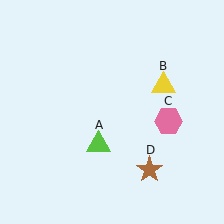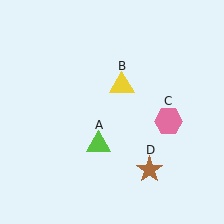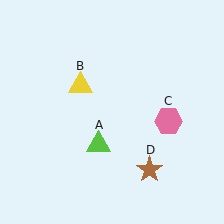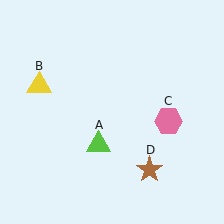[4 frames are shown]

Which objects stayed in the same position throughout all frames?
Lime triangle (object A) and pink hexagon (object C) and brown star (object D) remained stationary.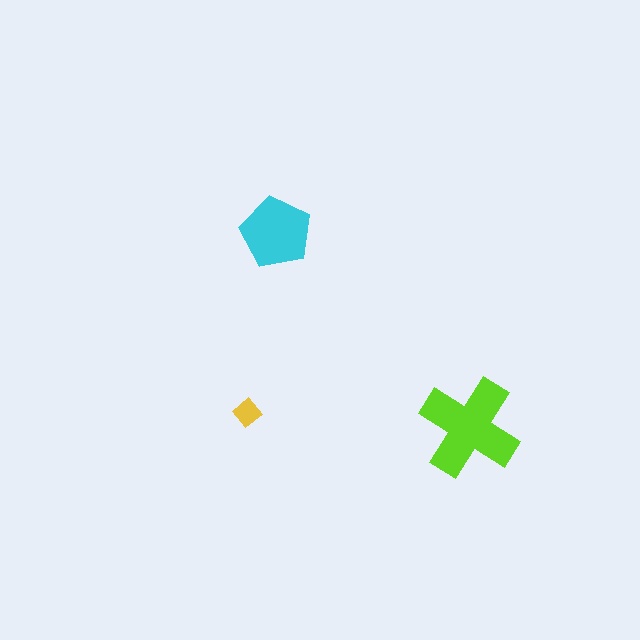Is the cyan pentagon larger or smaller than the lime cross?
Smaller.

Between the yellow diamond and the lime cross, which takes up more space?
The lime cross.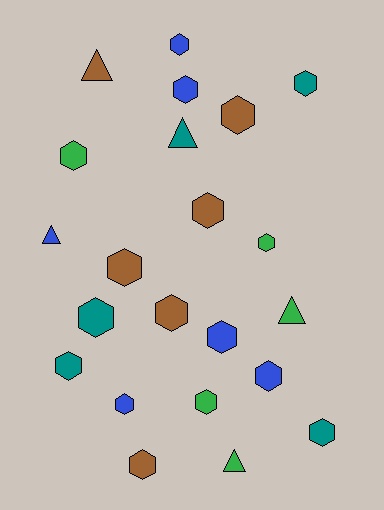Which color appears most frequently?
Blue, with 6 objects.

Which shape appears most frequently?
Hexagon, with 17 objects.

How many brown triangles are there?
There is 1 brown triangle.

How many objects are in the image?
There are 22 objects.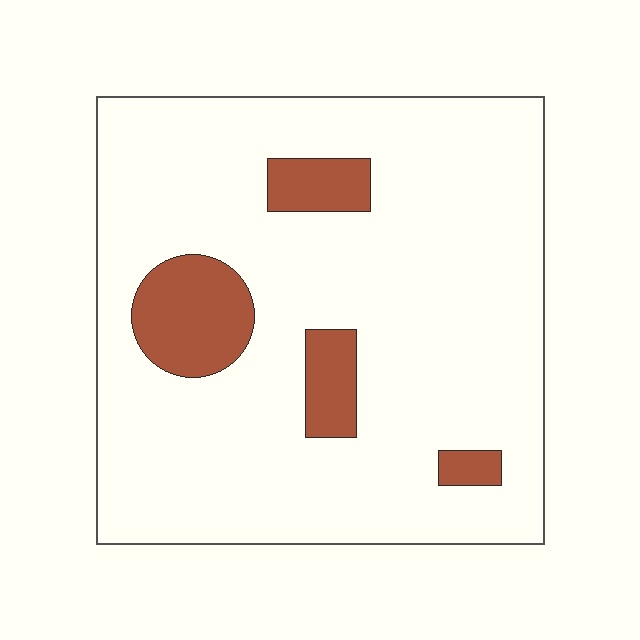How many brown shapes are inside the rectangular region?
4.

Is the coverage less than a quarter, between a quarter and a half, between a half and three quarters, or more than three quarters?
Less than a quarter.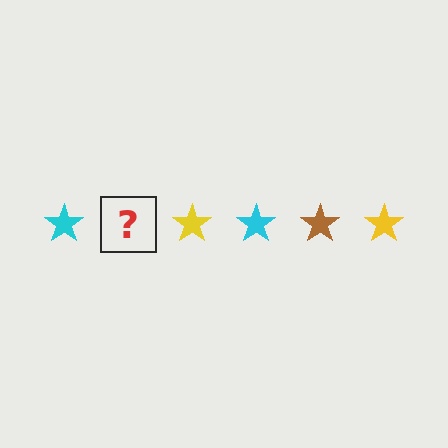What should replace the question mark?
The question mark should be replaced with a brown star.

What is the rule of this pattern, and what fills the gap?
The rule is that the pattern cycles through cyan, brown, yellow stars. The gap should be filled with a brown star.